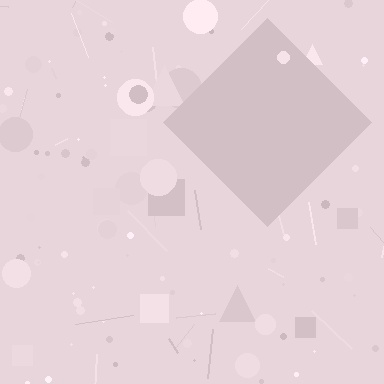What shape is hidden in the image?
A diamond is hidden in the image.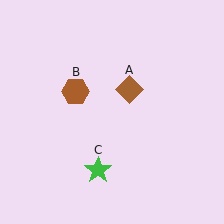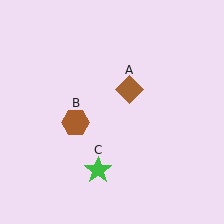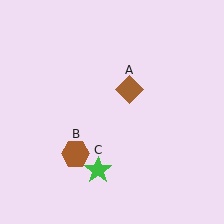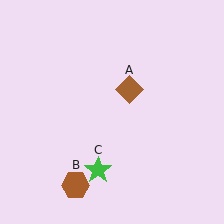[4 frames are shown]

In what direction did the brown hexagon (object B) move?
The brown hexagon (object B) moved down.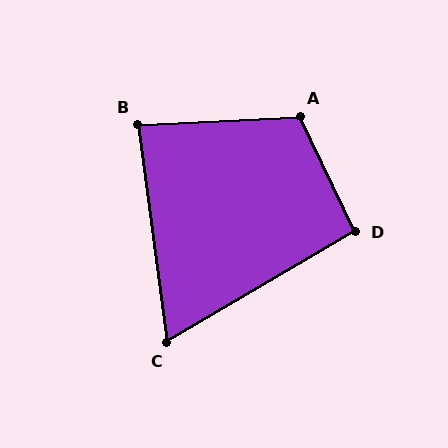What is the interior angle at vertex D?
Approximately 95 degrees (approximately right).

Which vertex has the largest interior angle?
A, at approximately 113 degrees.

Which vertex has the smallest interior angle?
C, at approximately 67 degrees.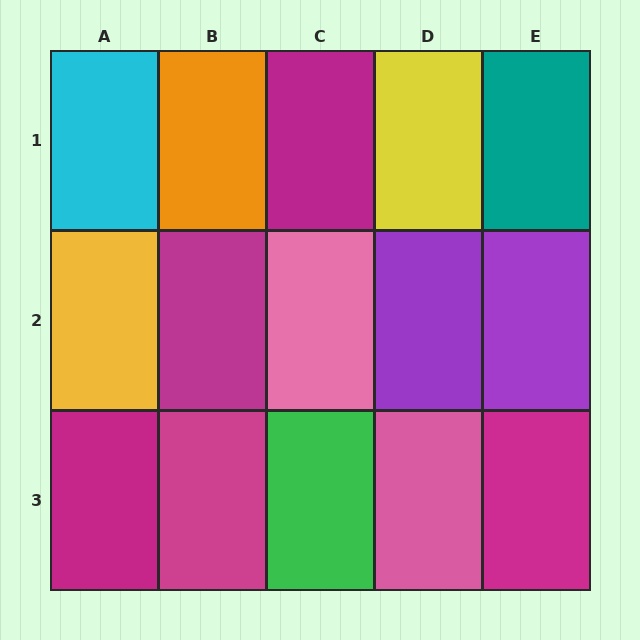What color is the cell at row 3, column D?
Pink.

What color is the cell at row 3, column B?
Magenta.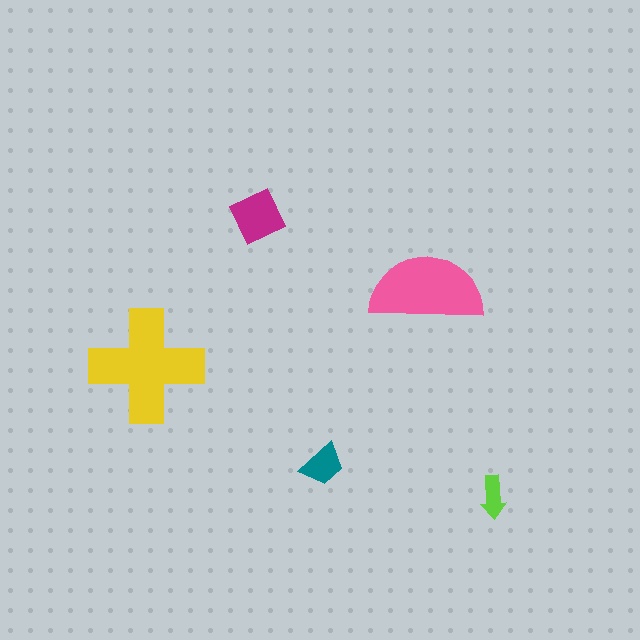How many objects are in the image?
There are 5 objects in the image.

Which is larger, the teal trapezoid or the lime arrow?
The teal trapezoid.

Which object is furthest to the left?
The yellow cross is leftmost.